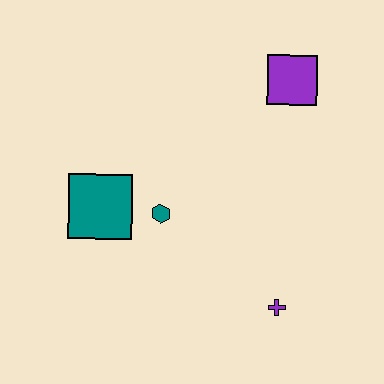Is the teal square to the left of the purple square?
Yes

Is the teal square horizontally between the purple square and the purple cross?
No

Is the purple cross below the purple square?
Yes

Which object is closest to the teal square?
The teal hexagon is closest to the teal square.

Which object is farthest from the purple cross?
The purple square is farthest from the purple cross.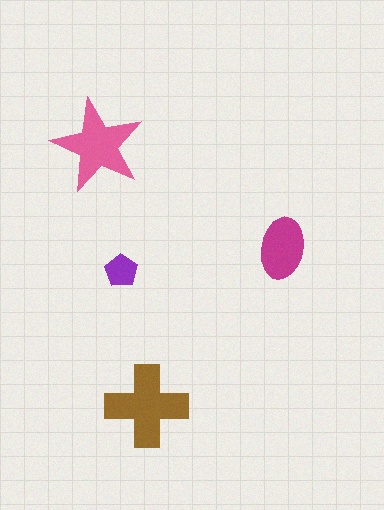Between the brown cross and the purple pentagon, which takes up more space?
The brown cross.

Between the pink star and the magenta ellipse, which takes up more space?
The pink star.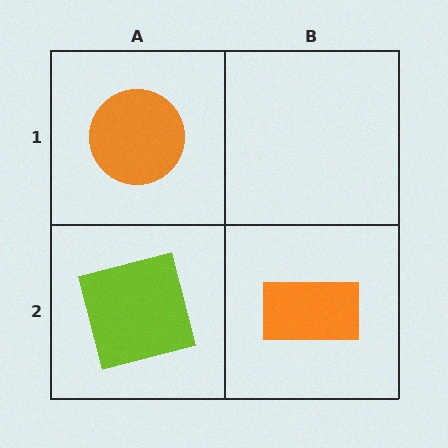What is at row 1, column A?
An orange circle.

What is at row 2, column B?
An orange rectangle.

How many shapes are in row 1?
1 shape.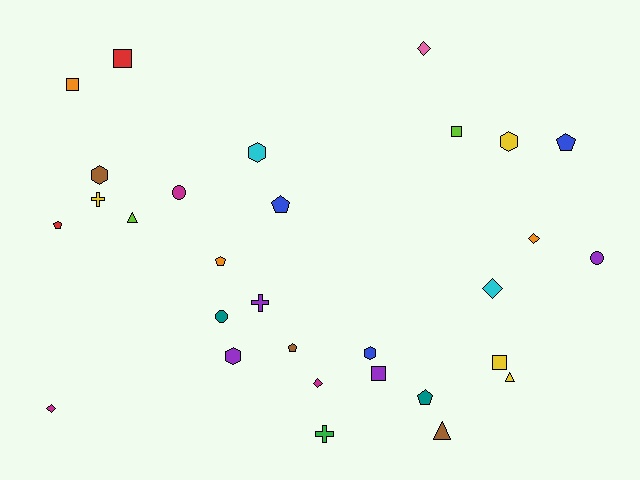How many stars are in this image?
There are no stars.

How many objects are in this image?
There are 30 objects.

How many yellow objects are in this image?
There are 4 yellow objects.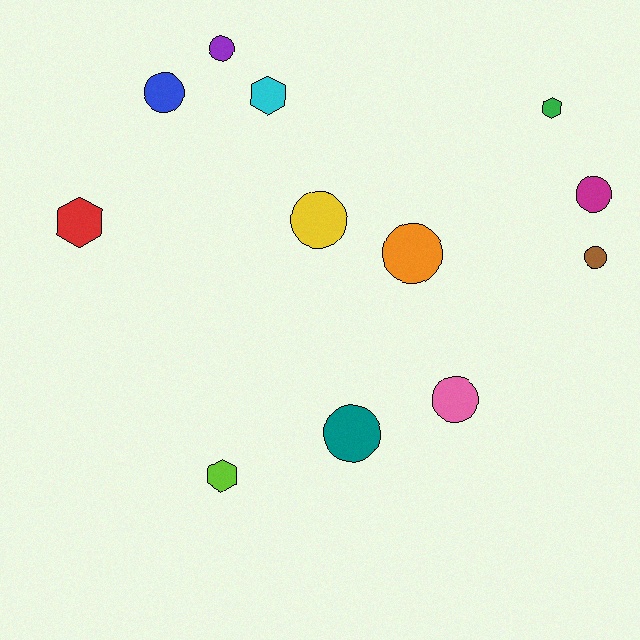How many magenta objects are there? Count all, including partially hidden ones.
There is 1 magenta object.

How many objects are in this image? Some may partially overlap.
There are 12 objects.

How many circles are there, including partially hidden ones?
There are 8 circles.